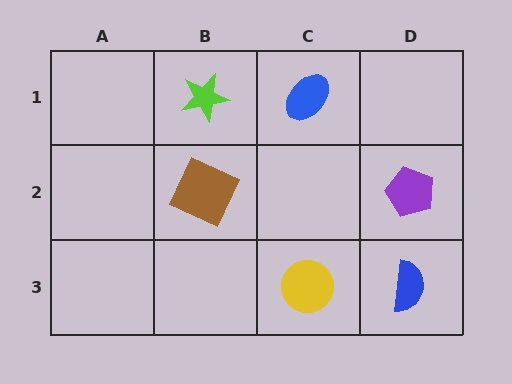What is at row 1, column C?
A blue ellipse.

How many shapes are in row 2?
2 shapes.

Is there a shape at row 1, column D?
No, that cell is empty.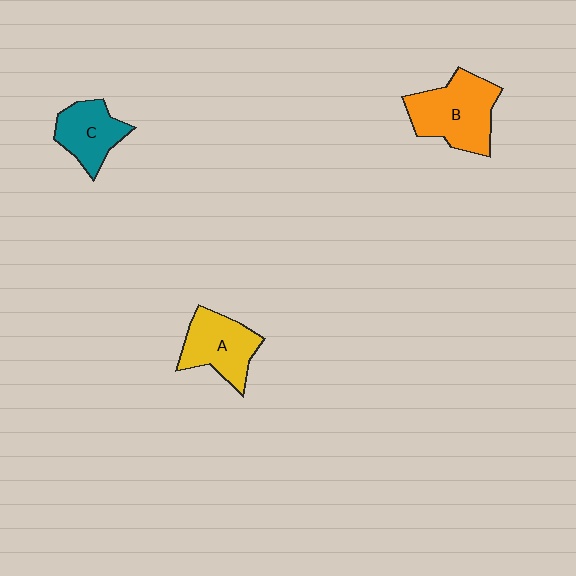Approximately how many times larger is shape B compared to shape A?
Approximately 1.3 times.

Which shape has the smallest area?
Shape C (teal).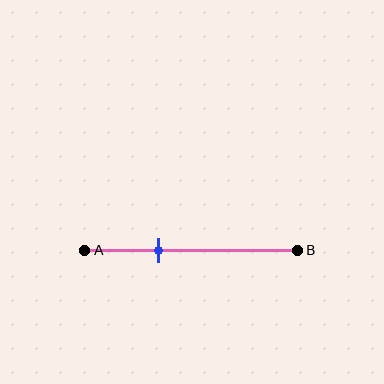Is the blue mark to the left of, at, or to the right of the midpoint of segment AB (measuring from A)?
The blue mark is to the left of the midpoint of segment AB.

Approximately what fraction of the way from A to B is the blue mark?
The blue mark is approximately 35% of the way from A to B.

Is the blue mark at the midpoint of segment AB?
No, the mark is at about 35% from A, not at the 50% midpoint.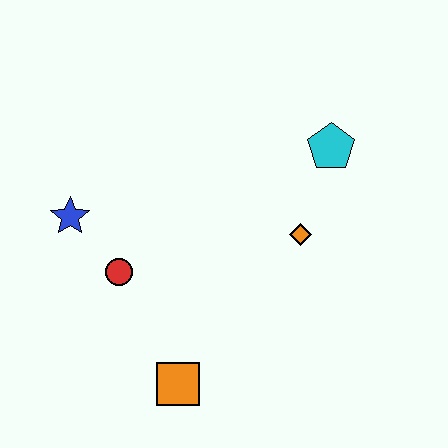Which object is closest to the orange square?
The red circle is closest to the orange square.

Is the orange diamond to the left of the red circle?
No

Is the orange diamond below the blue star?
Yes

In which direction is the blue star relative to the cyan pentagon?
The blue star is to the left of the cyan pentagon.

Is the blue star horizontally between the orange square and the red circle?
No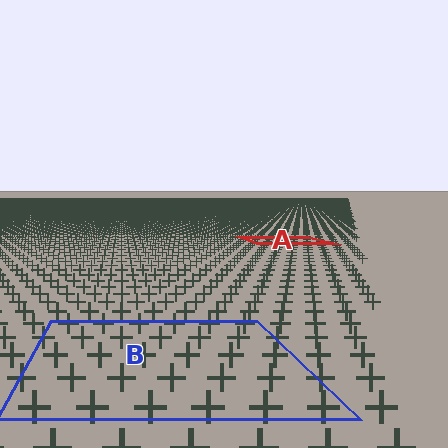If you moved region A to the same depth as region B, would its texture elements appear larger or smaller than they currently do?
They would appear larger. At a closer depth, the same texture elements are projected at a bigger on-screen size.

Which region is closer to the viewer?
Region B is closer. The texture elements there are larger and more spread out.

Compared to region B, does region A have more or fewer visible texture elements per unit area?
Region A has more texture elements per unit area — they are packed more densely because it is farther away.